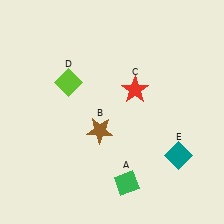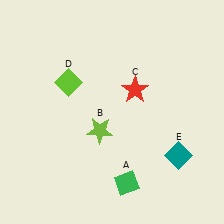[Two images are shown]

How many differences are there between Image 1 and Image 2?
There is 1 difference between the two images.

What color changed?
The star (B) changed from brown in Image 1 to lime in Image 2.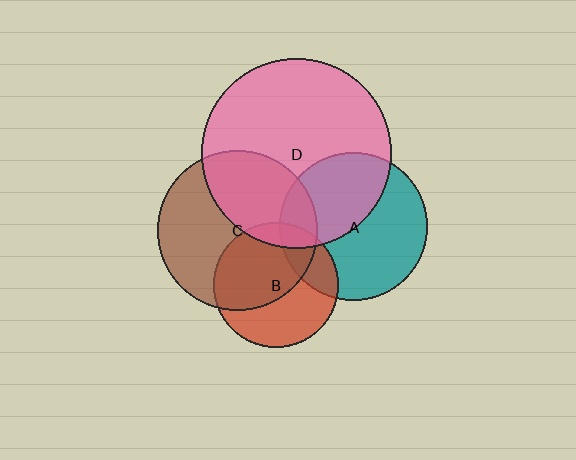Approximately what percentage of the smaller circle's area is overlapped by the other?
Approximately 40%.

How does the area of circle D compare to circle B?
Approximately 2.3 times.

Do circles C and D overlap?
Yes.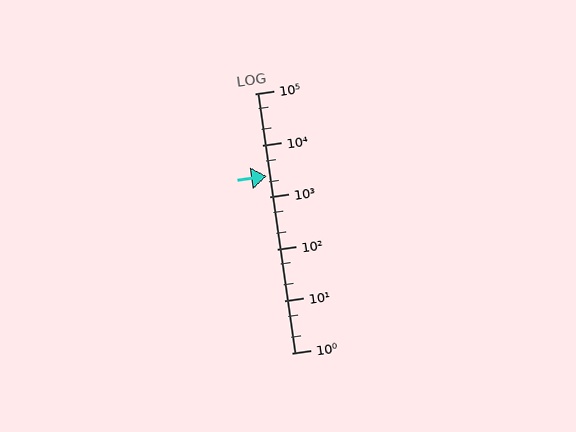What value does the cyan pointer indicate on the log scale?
The pointer indicates approximately 2600.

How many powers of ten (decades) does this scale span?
The scale spans 5 decades, from 1 to 100000.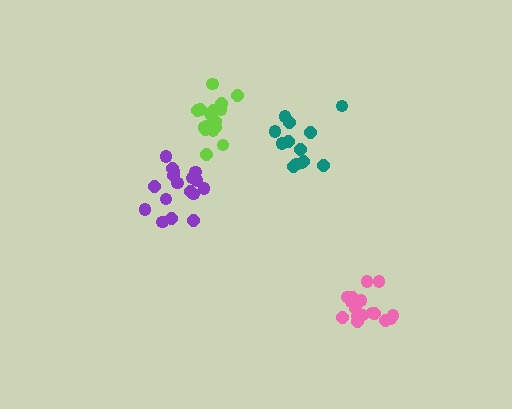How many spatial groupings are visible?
There are 4 spatial groupings.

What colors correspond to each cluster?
The clusters are colored: lime, purple, teal, pink.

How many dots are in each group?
Group 1: 17 dots, Group 2: 17 dots, Group 3: 13 dots, Group 4: 16 dots (63 total).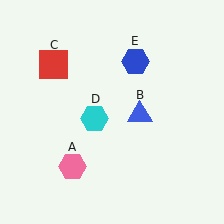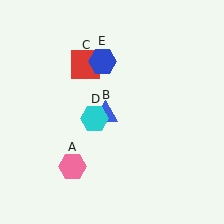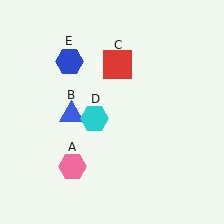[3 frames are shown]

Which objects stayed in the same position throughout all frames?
Pink hexagon (object A) and cyan hexagon (object D) remained stationary.